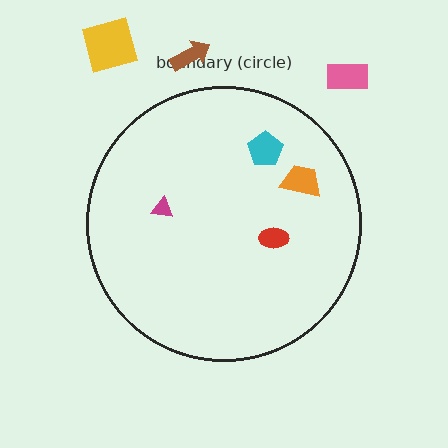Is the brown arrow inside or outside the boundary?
Outside.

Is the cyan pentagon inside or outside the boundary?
Inside.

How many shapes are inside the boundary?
4 inside, 3 outside.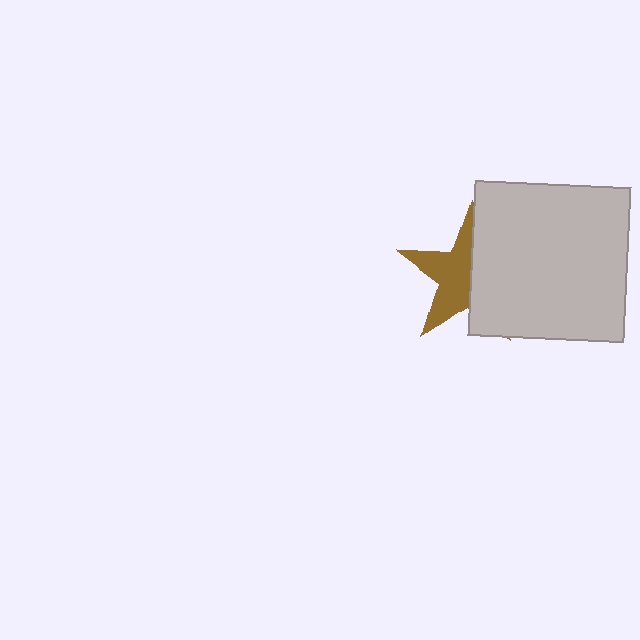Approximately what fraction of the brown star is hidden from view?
Roughly 48% of the brown star is hidden behind the light gray square.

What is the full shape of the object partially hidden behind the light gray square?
The partially hidden object is a brown star.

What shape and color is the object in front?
The object in front is a light gray square.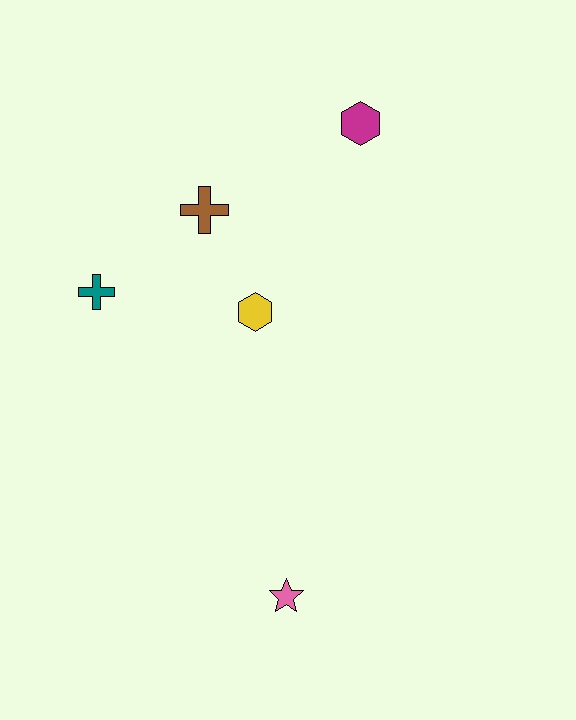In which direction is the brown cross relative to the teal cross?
The brown cross is to the right of the teal cross.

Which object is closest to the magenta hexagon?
The brown cross is closest to the magenta hexagon.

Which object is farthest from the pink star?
The magenta hexagon is farthest from the pink star.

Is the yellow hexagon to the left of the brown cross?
No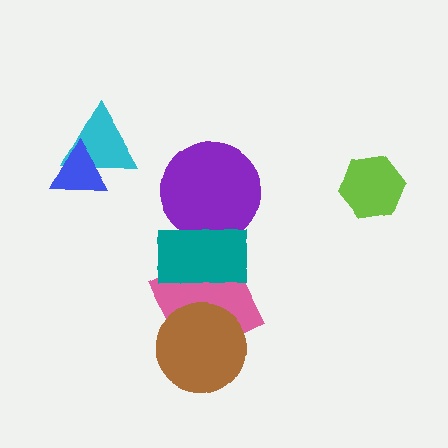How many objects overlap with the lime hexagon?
0 objects overlap with the lime hexagon.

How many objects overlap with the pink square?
2 objects overlap with the pink square.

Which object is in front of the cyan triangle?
The blue triangle is in front of the cyan triangle.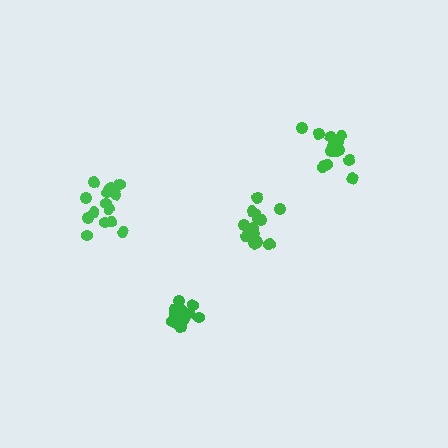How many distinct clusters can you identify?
There are 4 distinct clusters.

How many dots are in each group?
Group 1: 16 dots, Group 2: 15 dots, Group 3: 16 dots, Group 4: 13 dots (60 total).